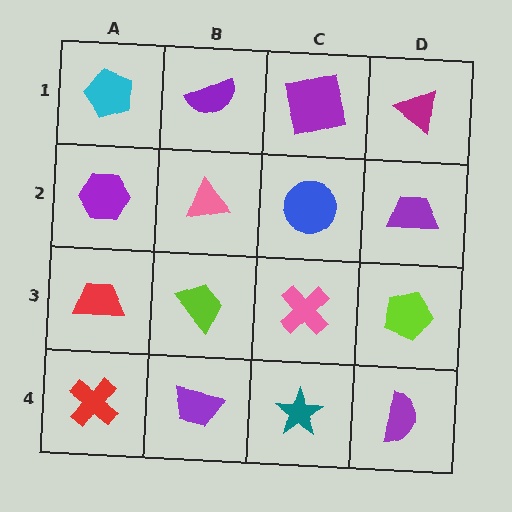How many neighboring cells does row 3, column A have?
3.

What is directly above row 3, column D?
A purple trapezoid.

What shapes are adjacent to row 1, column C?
A blue circle (row 2, column C), a purple semicircle (row 1, column B), a magenta triangle (row 1, column D).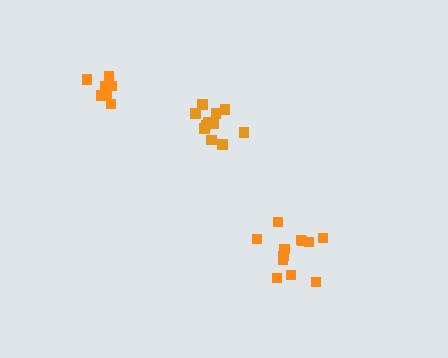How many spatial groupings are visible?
There are 3 spatial groupings.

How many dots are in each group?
Group 1: 11 dots, Group 2: 12 dots, Group 3: 7 dots (30 total).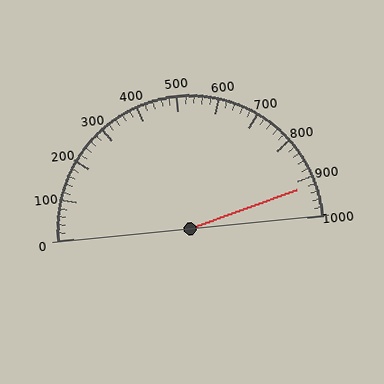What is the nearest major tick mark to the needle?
The nearest major tick mark is 900.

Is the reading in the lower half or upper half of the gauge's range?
The reading is in the upper half of the range (0 to 1000).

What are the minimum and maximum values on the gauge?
The gauge ranges from 0 to 1000.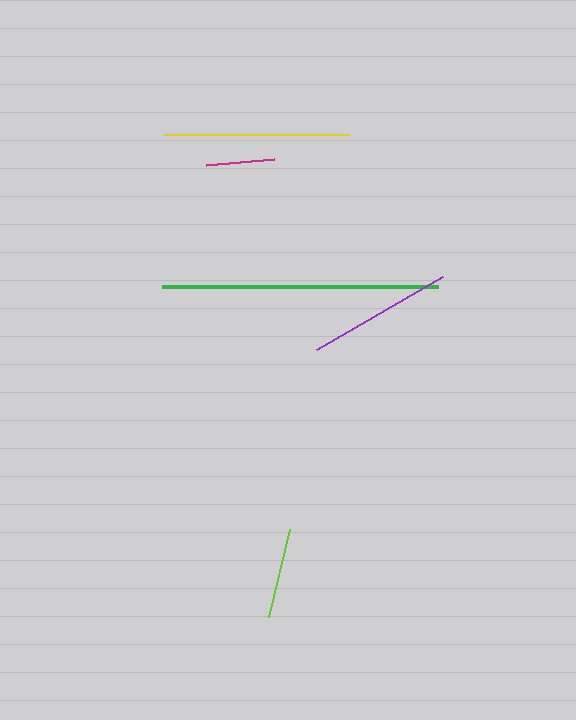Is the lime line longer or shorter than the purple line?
The purple line is longer than the lime line.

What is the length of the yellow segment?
The yellow segment is approximately 185 pixels long.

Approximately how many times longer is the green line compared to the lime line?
The green line is approximately 3.0 times the length of the lime line.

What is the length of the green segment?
The green segment is approximately 275 pixels long.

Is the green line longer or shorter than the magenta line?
The green line is longer than the magenta line.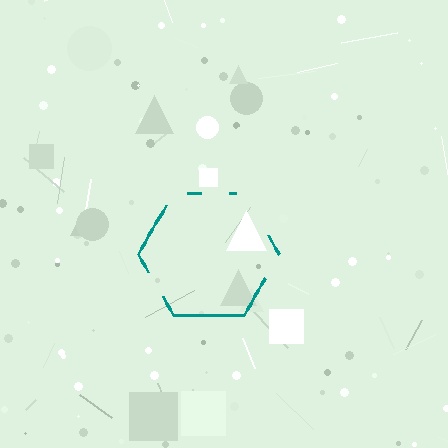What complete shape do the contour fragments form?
The contour fragments form a hexagon.